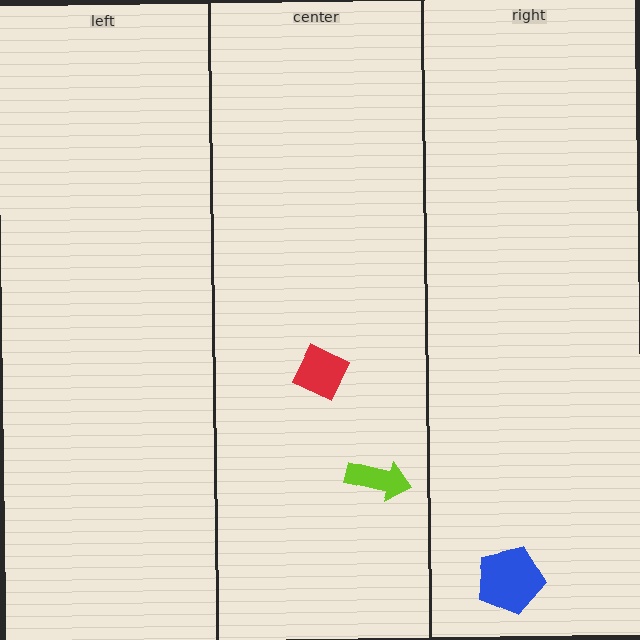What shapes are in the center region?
The lime arrow, the red diamond.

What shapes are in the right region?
The blue pentagon.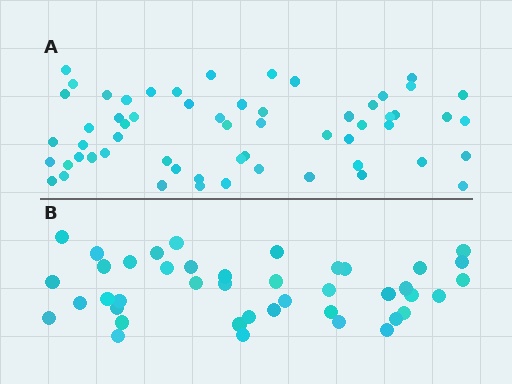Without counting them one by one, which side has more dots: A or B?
Region A (the top region) has more dots.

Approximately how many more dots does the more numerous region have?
Region A has approximately 15 more dots than region B.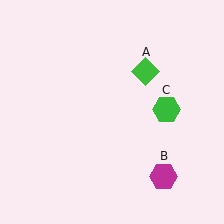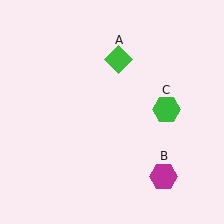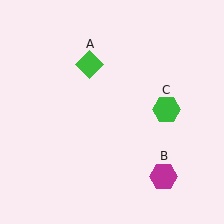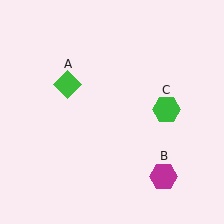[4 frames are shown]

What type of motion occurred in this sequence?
The green diamond (object A) rotated counterclockwise around the center of the scene.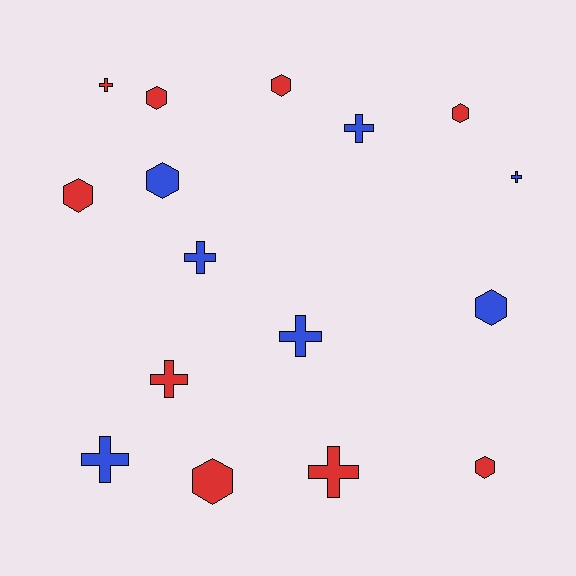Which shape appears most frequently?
Hexagon, with 8 objects.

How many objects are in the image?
There are 16 objects.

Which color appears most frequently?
Red, with 9 objects.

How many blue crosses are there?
There are 5 blue crosses.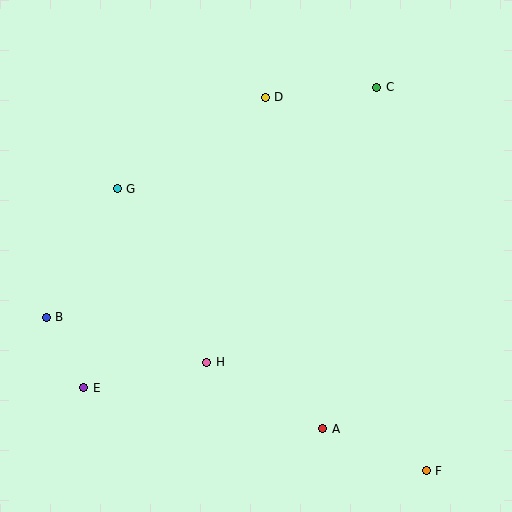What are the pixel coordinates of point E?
Point E is at (84, 388).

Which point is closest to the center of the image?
Point H at (207, 362) is closest to the center.